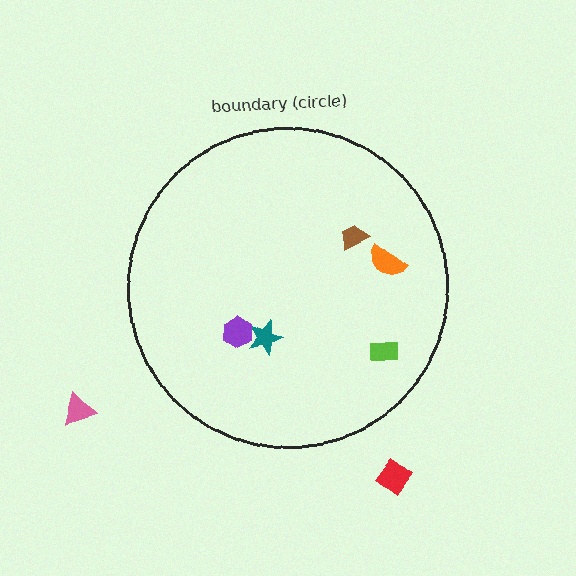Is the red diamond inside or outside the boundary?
Outside.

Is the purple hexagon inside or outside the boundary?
Inside.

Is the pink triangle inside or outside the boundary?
Outside.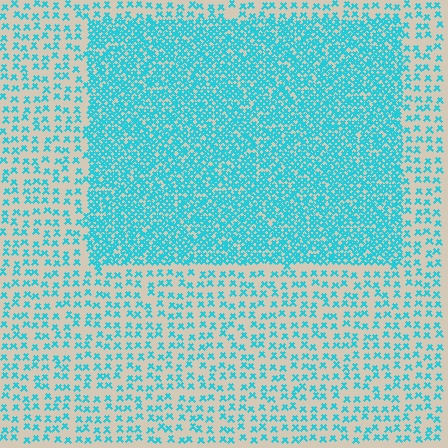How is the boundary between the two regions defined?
The boundary is defined by a change in element density (approximately 2.7x ratio). All elements are the same color, size, and shape.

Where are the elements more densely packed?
The elements are more densely packed inside the rectangle boundary.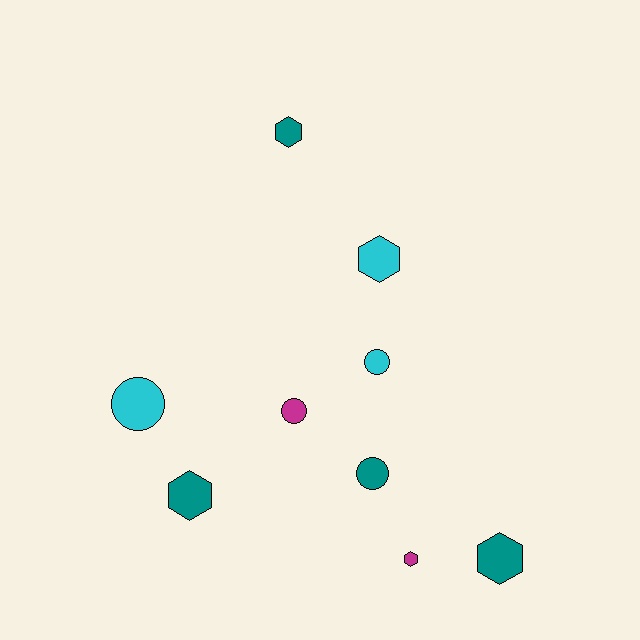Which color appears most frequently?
Teal, with 4 objects.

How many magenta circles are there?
There is 1 magenta circle.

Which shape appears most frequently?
Hexagon, with 5 objects.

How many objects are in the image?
There are 9 objects.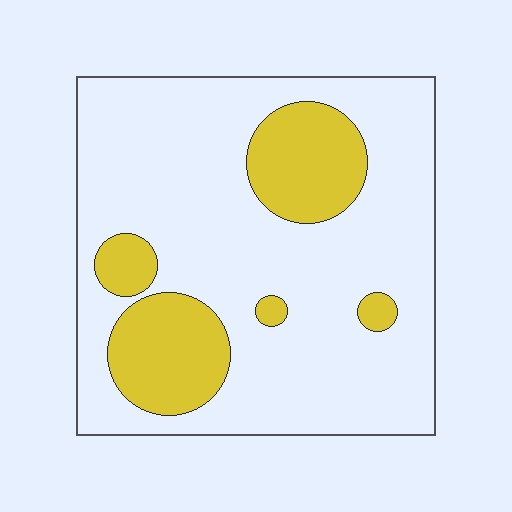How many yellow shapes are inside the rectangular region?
5.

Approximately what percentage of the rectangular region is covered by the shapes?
Approximately 20%.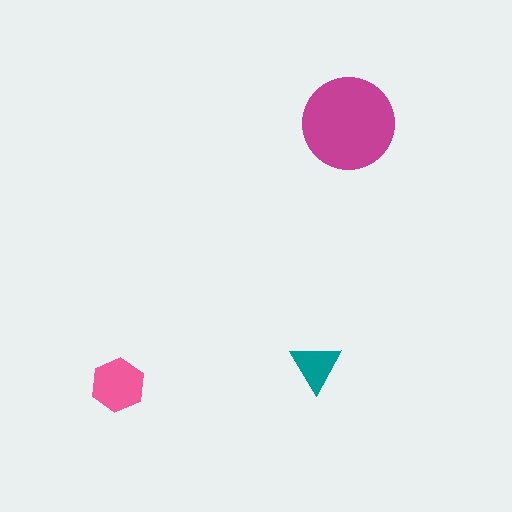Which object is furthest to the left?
The pink hexagon is leftmost.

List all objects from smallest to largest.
The teal triangle, the pink hexagon, the magenta circle.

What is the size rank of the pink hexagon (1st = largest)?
2nd.